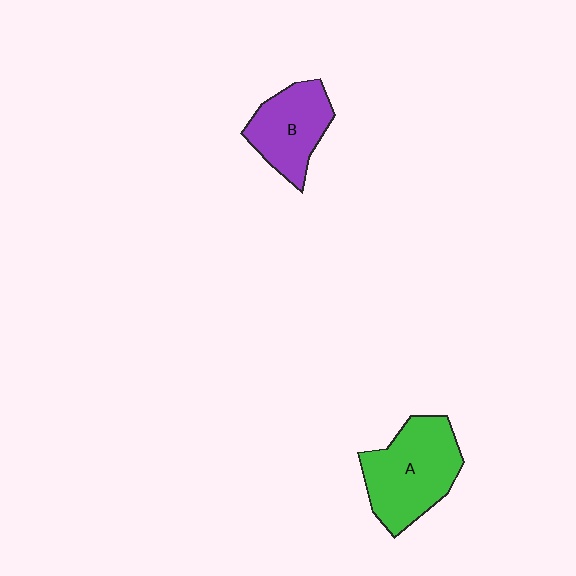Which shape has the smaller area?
Shape B (purple).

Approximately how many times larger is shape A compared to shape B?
Approximately 1.4 times.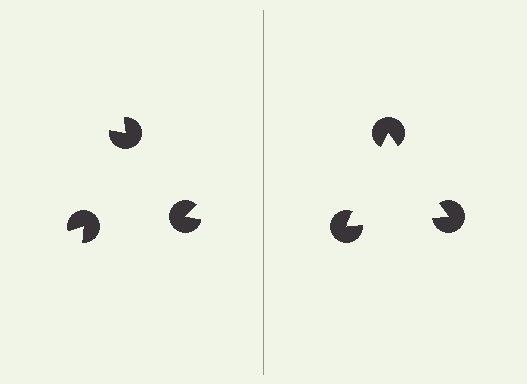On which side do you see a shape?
An illusory triangle appears on the right side. On the left side the wedge cuts are rotated, so no coherent shape forms.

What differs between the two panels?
The pac-man discs are positioned identically on both sides; only the wedge orientations differ. On the right they align to a triangle; on the left they are misaligned.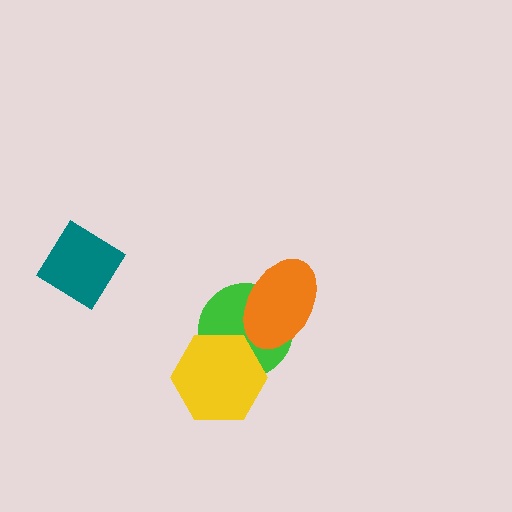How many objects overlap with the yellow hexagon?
1 object overlaps with the yellow hexagon.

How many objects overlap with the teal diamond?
0 objects overlap with the teal diamond.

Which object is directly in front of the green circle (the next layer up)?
The yellow hexagon is directly in front of the green circle.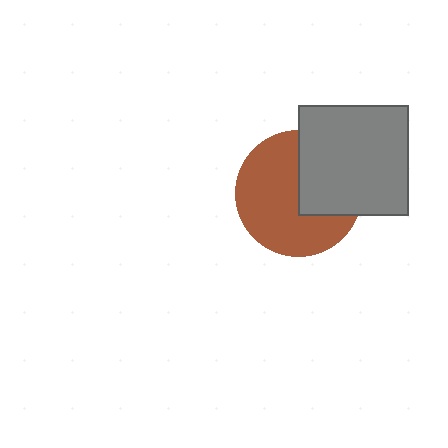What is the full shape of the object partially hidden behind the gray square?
The partially hidden object is a brown circle.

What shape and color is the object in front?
The object in front is a gray square.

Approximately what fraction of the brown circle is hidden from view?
Roughly 36% of the brown circle is hidden behind the gray square.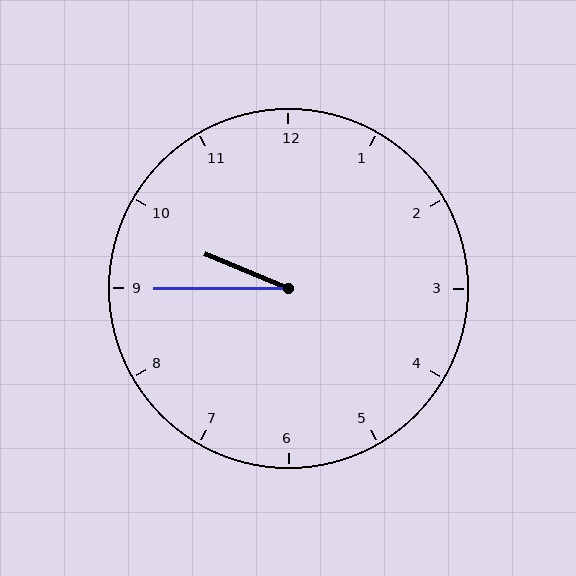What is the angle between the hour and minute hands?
Approximately 22 degrees.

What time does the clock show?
9:45.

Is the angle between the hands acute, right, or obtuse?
It is acute.